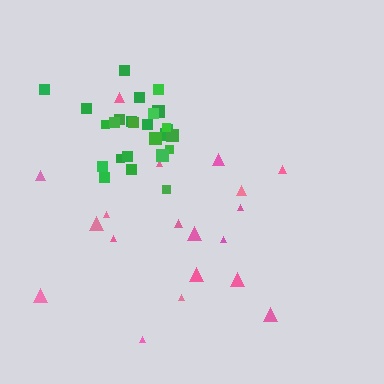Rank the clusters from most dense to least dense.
green, pink.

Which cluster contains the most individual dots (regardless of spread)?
Green (27).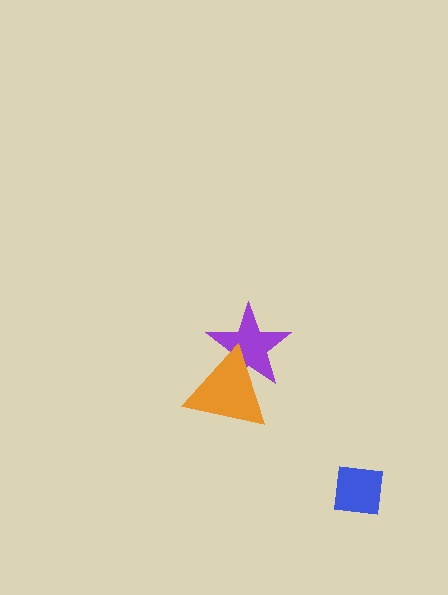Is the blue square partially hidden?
No, no other shape covers it.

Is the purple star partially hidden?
Yes, it is partially covered by another shape.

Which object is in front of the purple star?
The orange triangle is in front of the purple star.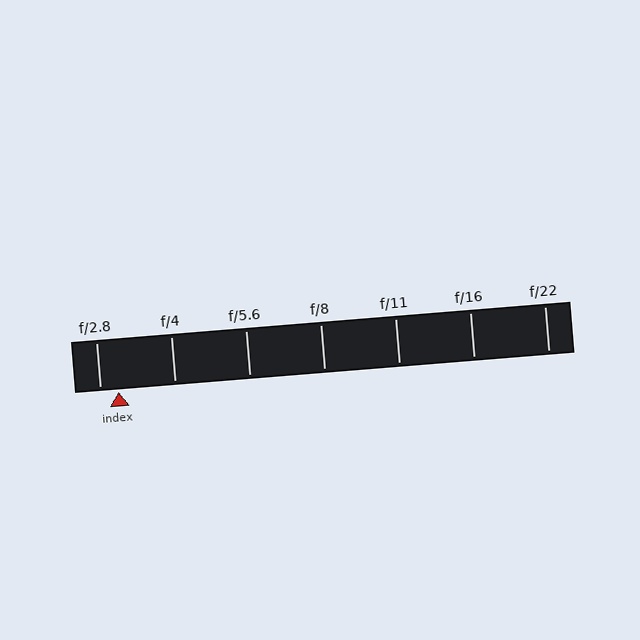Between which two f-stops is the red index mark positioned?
The index mark is between f/2.8 and f/4.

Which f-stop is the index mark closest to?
The index mark is closest to f/2.8.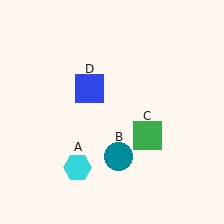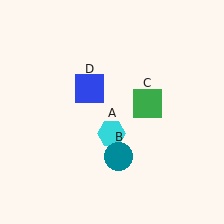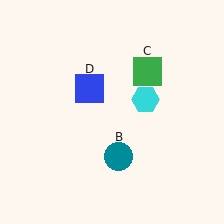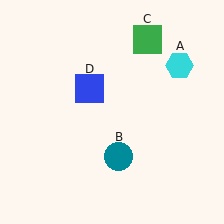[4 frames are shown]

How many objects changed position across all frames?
2 objects changed position: cyan hexagon (object A), green square (object C).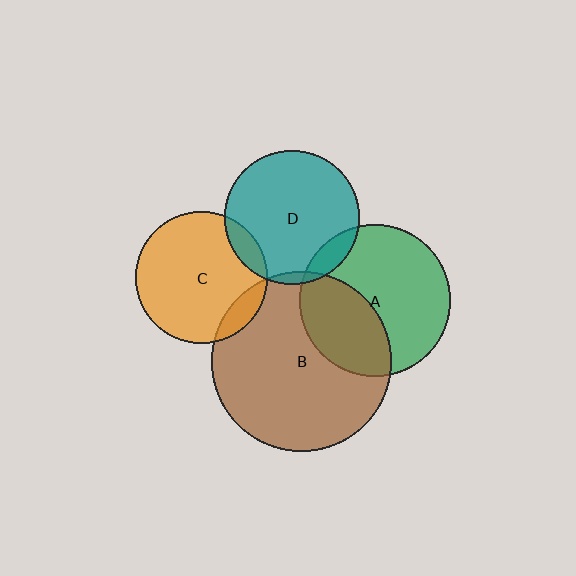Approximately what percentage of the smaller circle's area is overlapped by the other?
Approximately 5%.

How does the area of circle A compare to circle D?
Approximately 1.3 times.